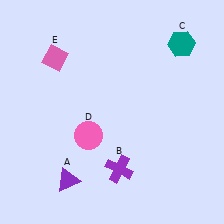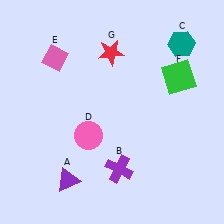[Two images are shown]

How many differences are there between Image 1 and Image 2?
There are 2 differences between the two images.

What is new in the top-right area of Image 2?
A green square (F) was added in the top-right area of Image 2.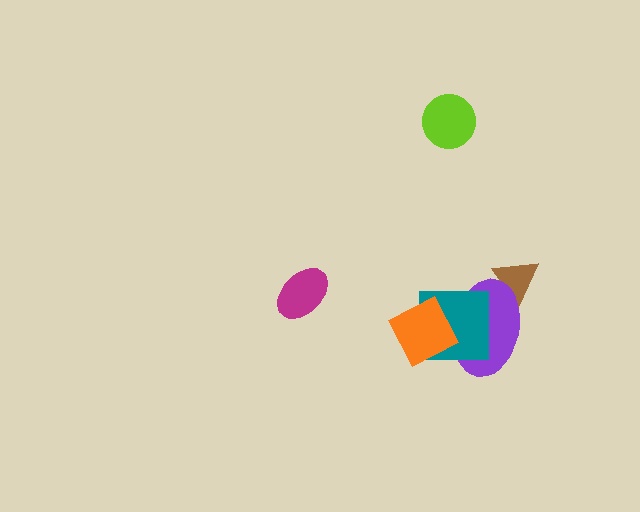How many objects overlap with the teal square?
2 objects overlap with the teal square.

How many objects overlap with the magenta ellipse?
0 objects overlap with the magenta ellipse.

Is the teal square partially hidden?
Yes, it is partially covered by another shape.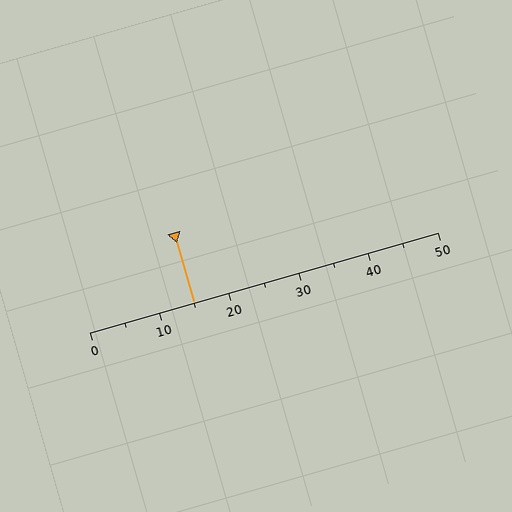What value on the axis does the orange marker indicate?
The marker indicates approximately 15.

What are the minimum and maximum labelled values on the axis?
The axis runs from 0 to 50.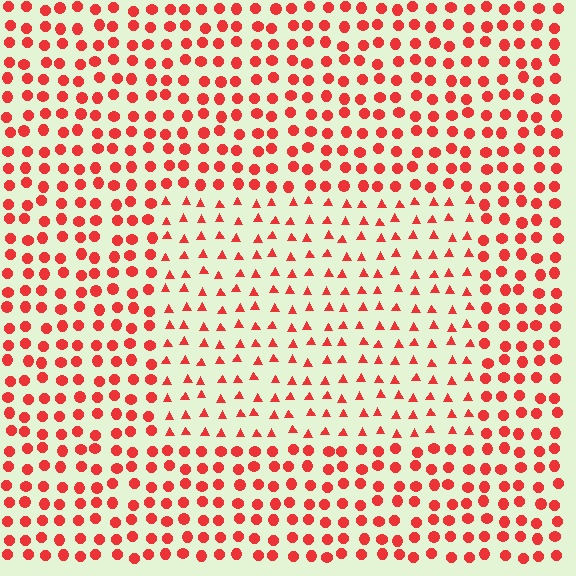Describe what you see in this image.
The image is filled with small red elements arranged in a uniform grid. A rectangle-shaped region contains triangles, while the surrounding area contains circles. The boundary is defined purely by the change in element shape.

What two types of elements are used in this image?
The image uses triangles inside the rectangle region and circles outside it.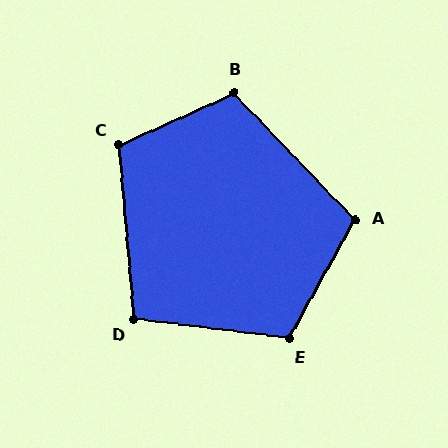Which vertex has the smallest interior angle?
D, at approximately 102 degrees.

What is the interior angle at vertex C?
Approximately 110 degrees (obtuse).